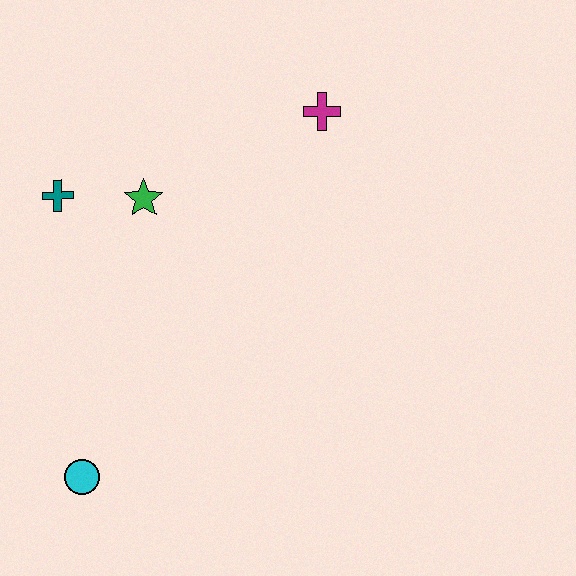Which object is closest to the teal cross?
The green star is closest to the teal cross.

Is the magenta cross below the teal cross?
No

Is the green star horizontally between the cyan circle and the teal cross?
No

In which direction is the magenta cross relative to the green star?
The magenta cross is to the right of the green star.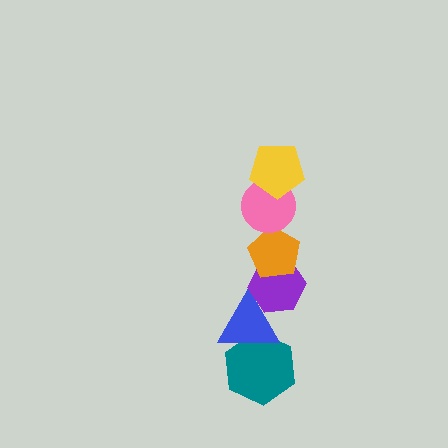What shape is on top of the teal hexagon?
The blue triangle is on top of the teal hexagon.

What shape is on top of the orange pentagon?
The pink circle is on top of the orange pentagon.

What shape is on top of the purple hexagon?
The orange pentagon is on top of the purple hexagon.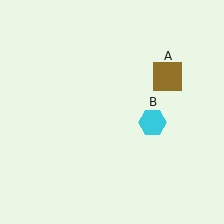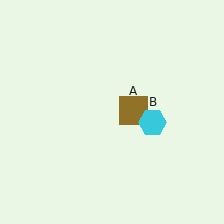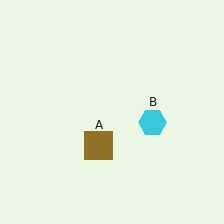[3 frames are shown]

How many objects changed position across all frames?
1 object changed position: brown square (object A).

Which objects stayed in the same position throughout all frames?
Cyan hexagon (object B) remained stationary.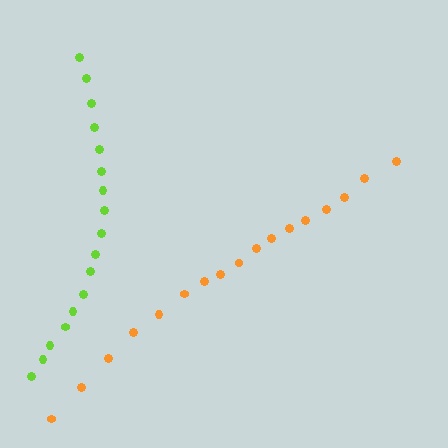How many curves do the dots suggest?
There are 2 distinct paths.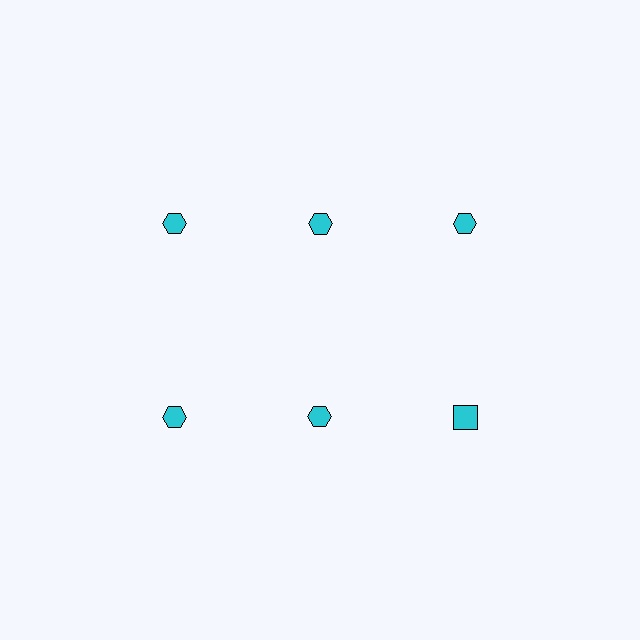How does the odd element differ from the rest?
It has a different shape: square instead of hexagon.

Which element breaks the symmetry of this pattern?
The cyan square in the second row, center column breaks the symmetry. All other shapes are cyan hexagons.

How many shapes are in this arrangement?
There are 6 shapes arranged in a grid pattern.